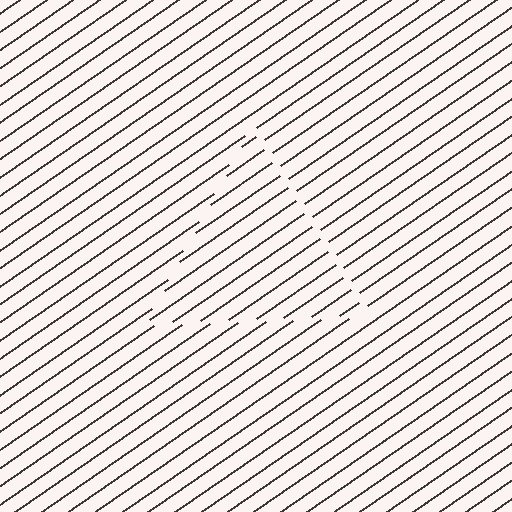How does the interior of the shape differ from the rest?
The interior of the shape contains the same grating, shifted by half a period — the contour is defined by the phase discontinuity where line-ends from the inner and outer gratings abut.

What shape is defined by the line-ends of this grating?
An illusory triangle. The interior of the shape contains the same grating, shifted by half a period — the contour is defined by the phase discontinuity where line-ends from the inner and outer gratings abut.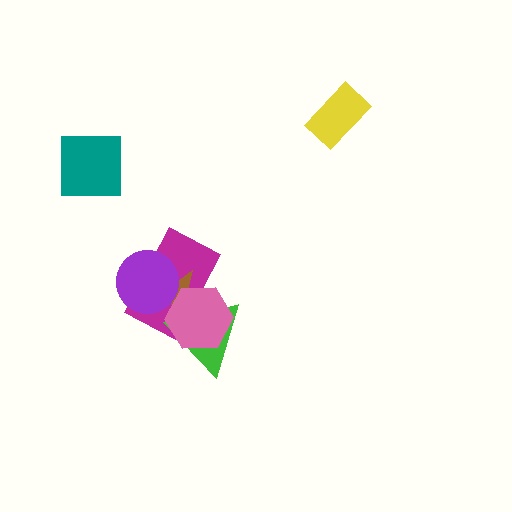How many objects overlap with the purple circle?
2 objects overlap with the purple circle.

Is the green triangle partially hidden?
Yes, it is partially covered by another shape.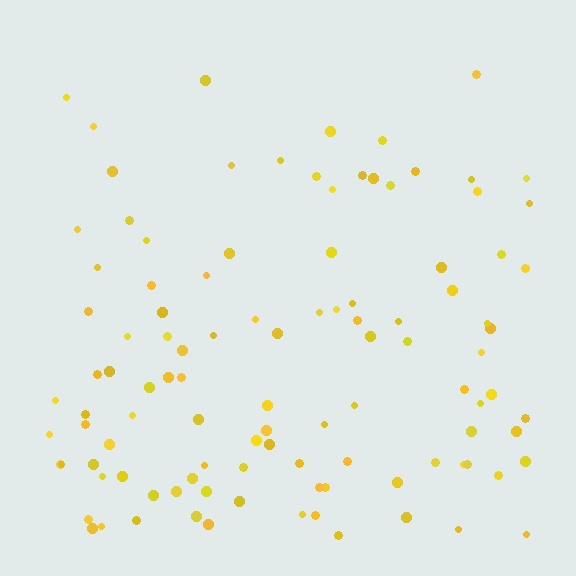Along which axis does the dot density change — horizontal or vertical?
Vertical.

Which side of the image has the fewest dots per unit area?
The top.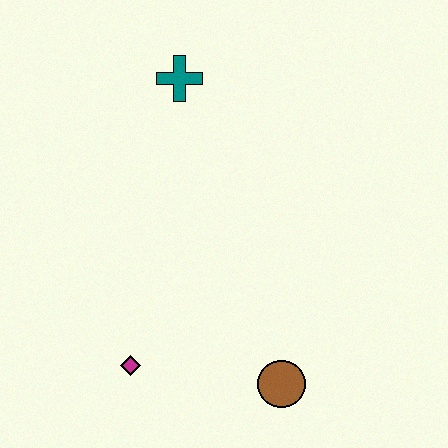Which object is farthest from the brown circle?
The teal cross is farthest from the brown circle.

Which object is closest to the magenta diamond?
The brown circle is closest to the magenta diamond.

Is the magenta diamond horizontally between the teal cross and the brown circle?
No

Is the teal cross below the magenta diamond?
No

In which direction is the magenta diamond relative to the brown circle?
The magenta diamond is to the left of the brown circle.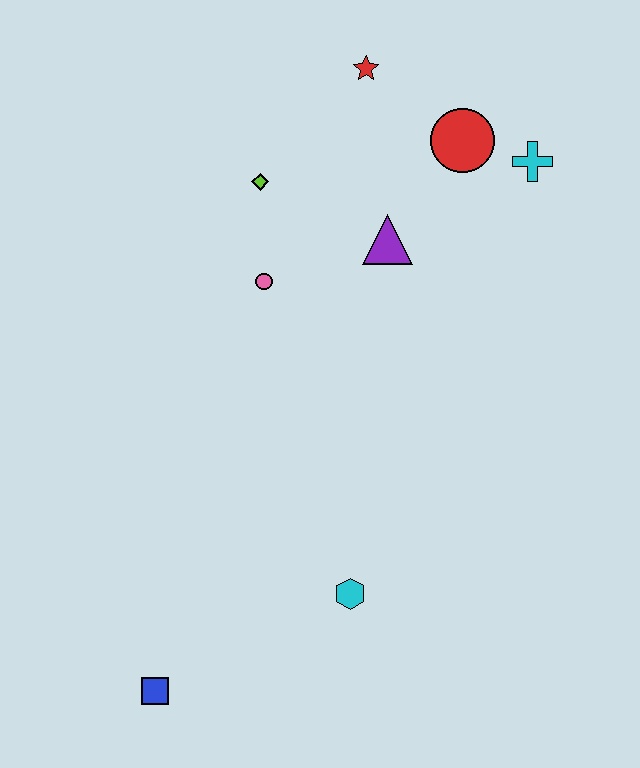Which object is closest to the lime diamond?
The pink circle is closest to the lime diamond.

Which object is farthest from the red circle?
The blue square is farthest from the red circle.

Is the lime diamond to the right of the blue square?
Yes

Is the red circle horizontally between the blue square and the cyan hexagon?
No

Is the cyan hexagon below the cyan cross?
Yes